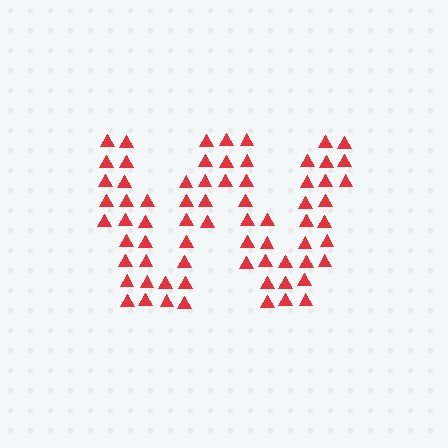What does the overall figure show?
The overall figure shows the letter W.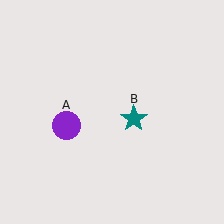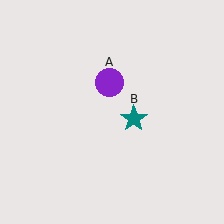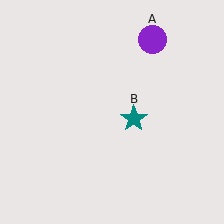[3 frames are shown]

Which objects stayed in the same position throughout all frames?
Teal star (object B) remained stationary.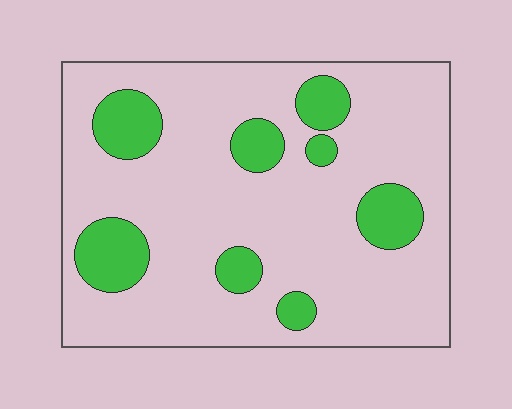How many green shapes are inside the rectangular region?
8.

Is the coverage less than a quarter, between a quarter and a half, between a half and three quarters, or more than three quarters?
Less than a quarter.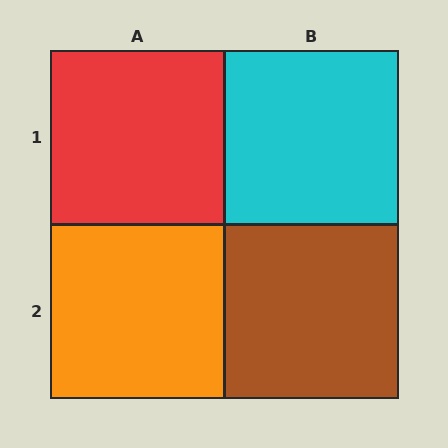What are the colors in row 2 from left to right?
Orange, brown.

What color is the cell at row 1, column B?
Cyan.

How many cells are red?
1 cell is red.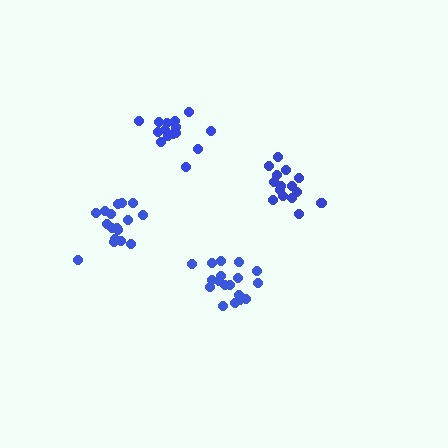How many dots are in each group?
Group 1: 15 dots, Group 2: 17 dots, Group 3: 15 dots, Group 4: 19 dots (66 total).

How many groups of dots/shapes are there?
There are 4 groups.